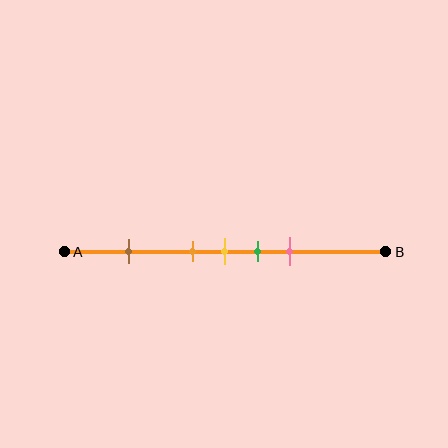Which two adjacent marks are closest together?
The orange and yellow marks are the closest adjacent pair.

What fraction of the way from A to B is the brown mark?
The brown mark is approximately 20% (0.2) of the way from A to B.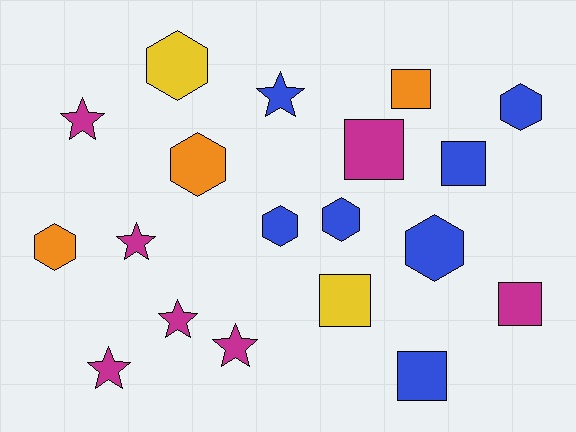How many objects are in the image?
There are 19 objects.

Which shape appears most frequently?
Hexagon, with 7 objects.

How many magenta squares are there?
There are 2 magenta squares.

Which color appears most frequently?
Magenta, with 7 objects.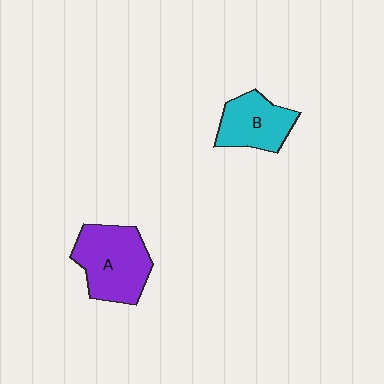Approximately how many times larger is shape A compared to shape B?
Approximately 1.4 times.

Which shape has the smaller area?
Shape B (cyan).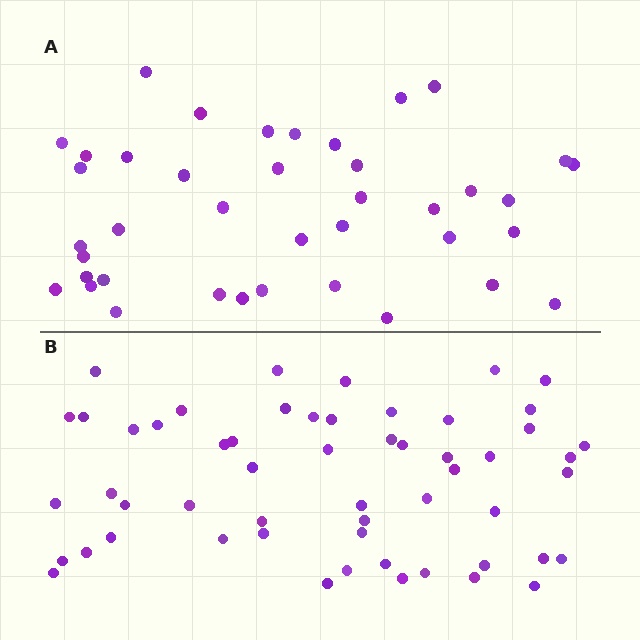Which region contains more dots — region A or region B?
Region B (the bottom region) has more dots.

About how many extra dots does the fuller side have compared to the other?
Region B has approximately 15 more dots than region A.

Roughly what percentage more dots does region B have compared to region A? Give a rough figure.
About 40% more.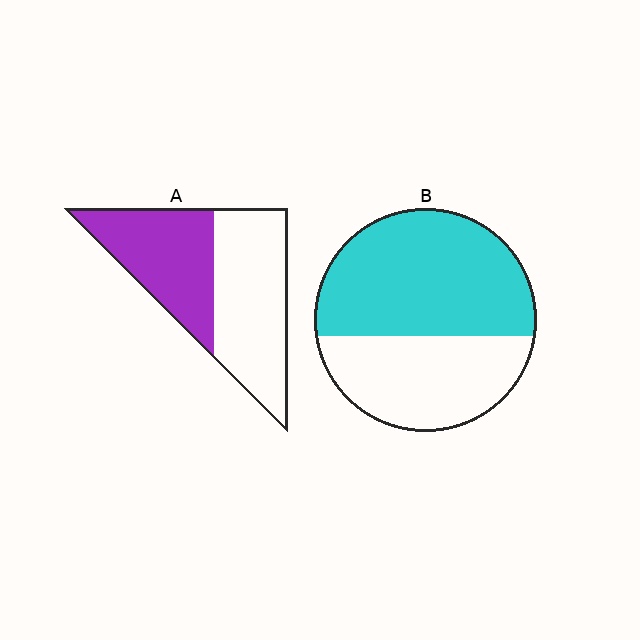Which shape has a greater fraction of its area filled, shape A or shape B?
Shape B.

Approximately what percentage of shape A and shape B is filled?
A is approximately 45% and B is approximately 60%.